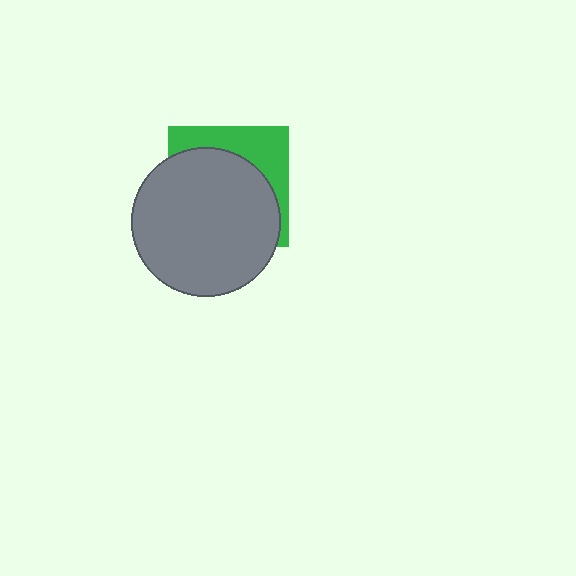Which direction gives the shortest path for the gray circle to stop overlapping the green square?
Moving toward the lower-left gives the shortest separation.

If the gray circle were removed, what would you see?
You would see the complete green square.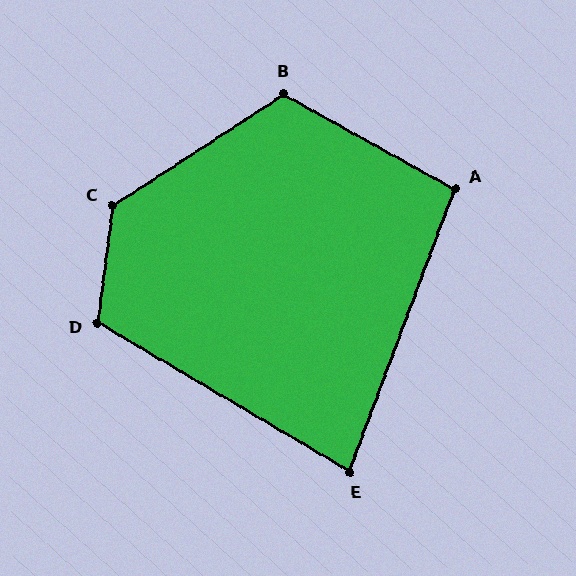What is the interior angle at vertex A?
Approximately 99 degrees (obtuse).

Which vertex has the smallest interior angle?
E, at approximately 80 degrees.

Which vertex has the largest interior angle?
C, at approximately 130 degrees.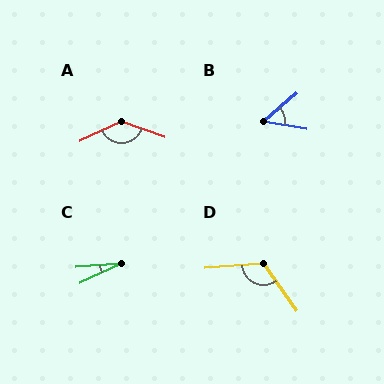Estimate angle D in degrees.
Approximately 120 degrees.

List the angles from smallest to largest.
C (21°), B (50°), D (120°), A (135°).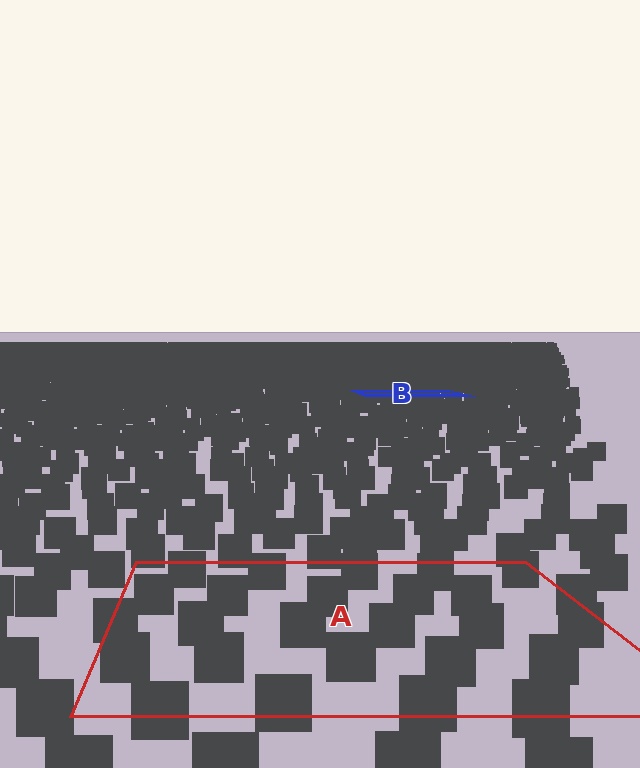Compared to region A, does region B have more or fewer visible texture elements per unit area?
Region B has more texture elements per unit area — they are packed more densely because it is farther away.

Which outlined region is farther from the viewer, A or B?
Region B is farther from the viewer — the texture elements inside it appear smaller and more densely packed.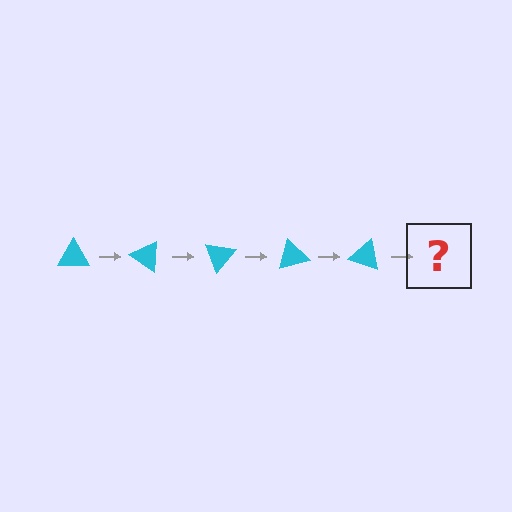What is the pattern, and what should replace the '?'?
The pattern is that the triangle rotates 35 degrees each step. The '?' should be a cyan triangle rotated 175 degrees.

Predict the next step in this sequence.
The next step is a cyan triangle rotated 175 degrees.